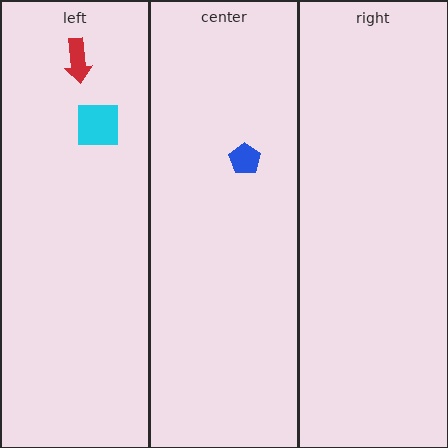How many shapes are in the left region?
2.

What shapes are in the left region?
The cyan square, the red arrow.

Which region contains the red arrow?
The left region.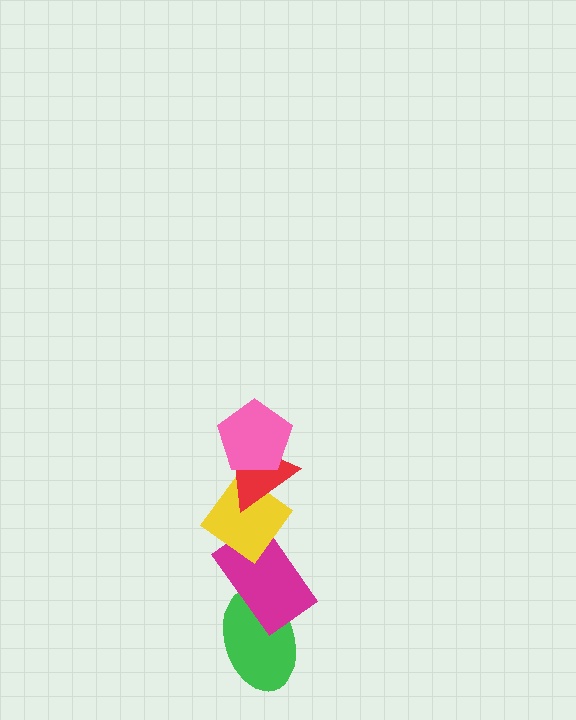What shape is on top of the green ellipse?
The magenta rectangle is on top of the green ellipse.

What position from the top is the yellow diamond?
The yellow diamond is 3rd from the top.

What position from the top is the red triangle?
The red triangle is 2nd from the top.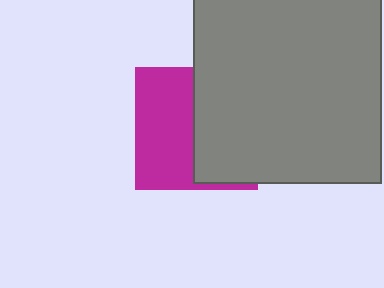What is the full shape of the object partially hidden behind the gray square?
The partially hidden object is a magenta square.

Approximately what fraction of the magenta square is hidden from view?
Roughly 50% of the magenta square is hidden behind the gray square.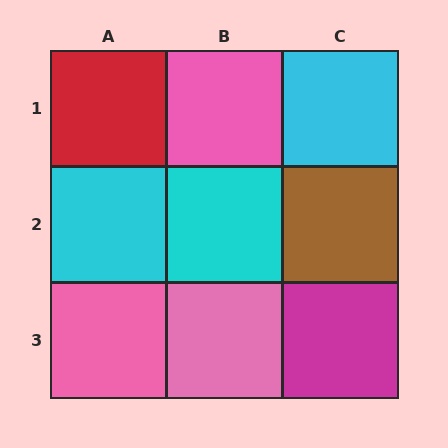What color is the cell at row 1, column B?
Pink.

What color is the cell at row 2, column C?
Brown.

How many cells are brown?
1 cell is brown.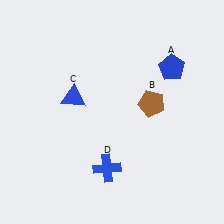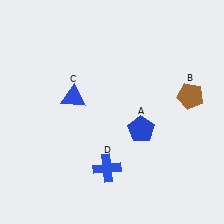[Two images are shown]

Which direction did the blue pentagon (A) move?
The blue pentagon (A) moved down.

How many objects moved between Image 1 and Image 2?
2 objects moved between the two images.